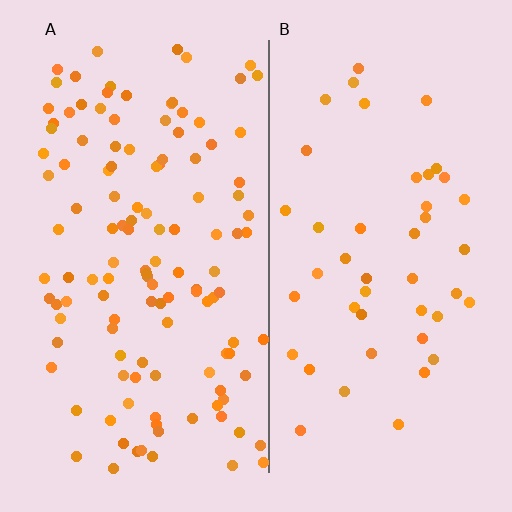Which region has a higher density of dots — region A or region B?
A (the left).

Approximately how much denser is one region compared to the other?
Approximately 2.7× — region A over region B.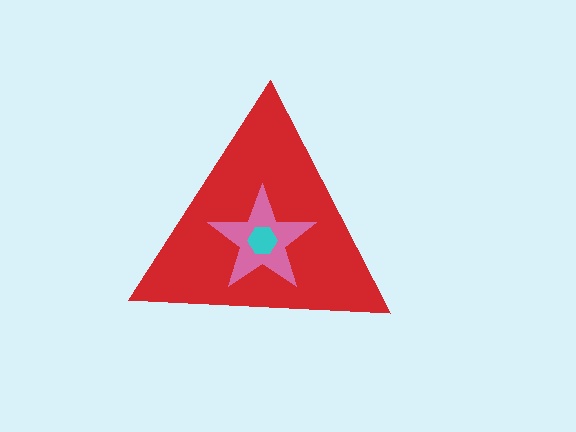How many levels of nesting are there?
3.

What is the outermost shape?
The red triangle.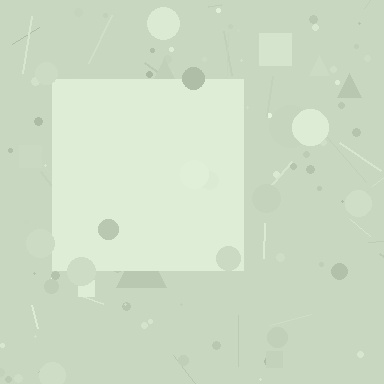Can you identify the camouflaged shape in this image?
The camouflaged shape is a square.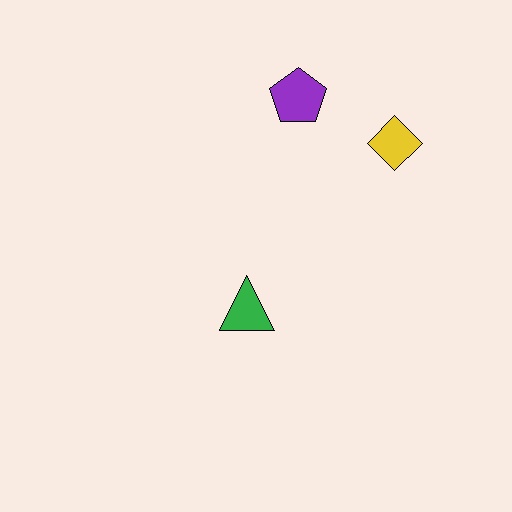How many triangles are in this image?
There is 1 triangle.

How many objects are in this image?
There are 3 objects.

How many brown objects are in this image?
There are no brown objects.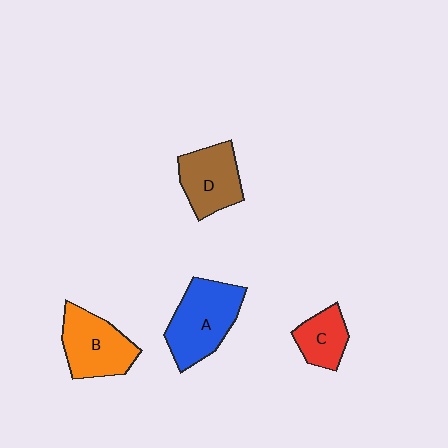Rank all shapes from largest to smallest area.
From largest to smallest: A (blue), B (orange), D (brown), C (red).